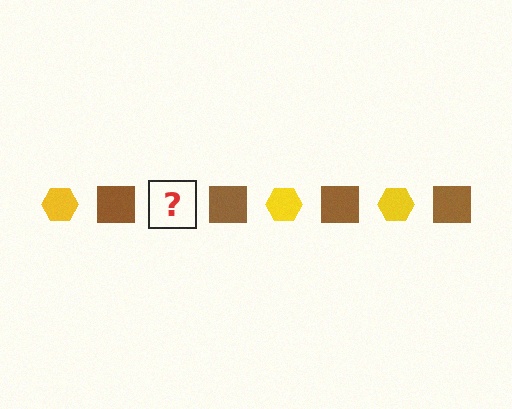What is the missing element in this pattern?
The missing element is a yellow hexagon.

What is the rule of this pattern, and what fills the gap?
The rule is that the pattern alternates between yellow hexagon and brown square. The gap should be filled with a yellow hexagon.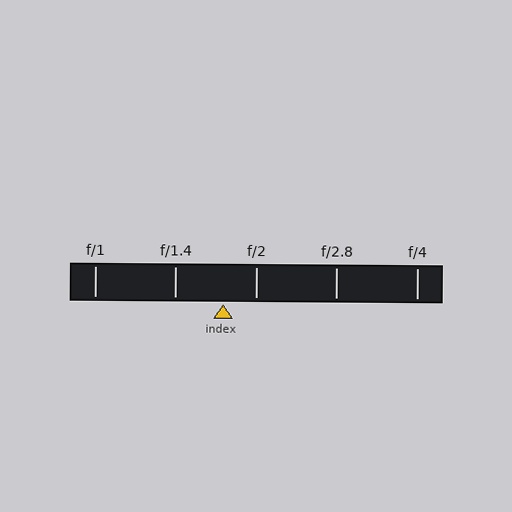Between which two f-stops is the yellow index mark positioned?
The index mark is between f/1.4 and f/2.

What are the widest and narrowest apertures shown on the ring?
The widest aperture shown is f/1 and the narrowest is f/4.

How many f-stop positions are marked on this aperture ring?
There are 5 f-stop positions marked.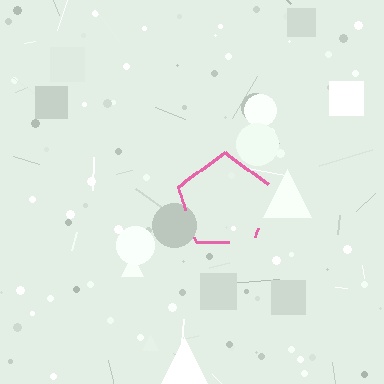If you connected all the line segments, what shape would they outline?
They would outline a pentagon.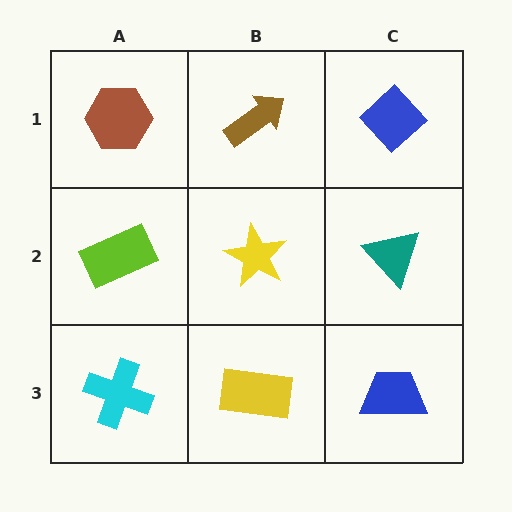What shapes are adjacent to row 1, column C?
A teal triangle (row 2, column C), a brown arrow (row 1, column B).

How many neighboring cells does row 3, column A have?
2.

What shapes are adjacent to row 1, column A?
A lime rectangle (row 2, column A), a brown arrow (row 1, column B).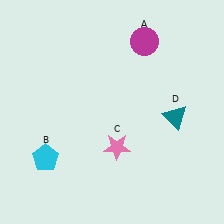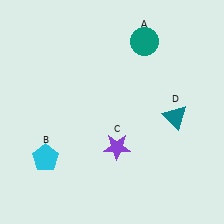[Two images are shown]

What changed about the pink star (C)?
In Image 1, C is pink. In Image 2, it changed to purple.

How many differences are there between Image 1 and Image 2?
There are 2 differences between the two images.